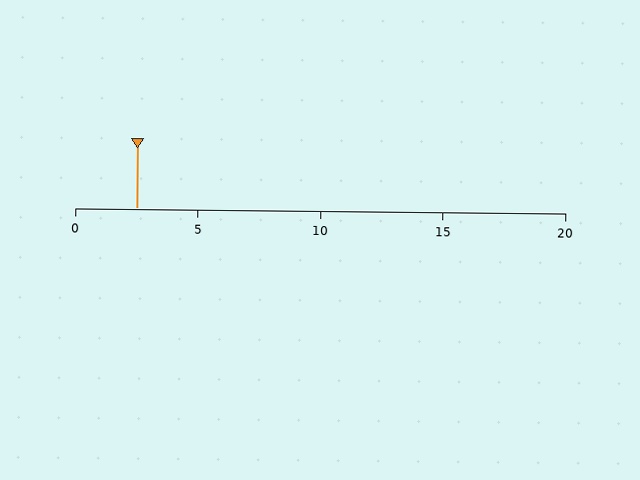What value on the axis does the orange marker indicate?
The marker indicates approximately 2.5.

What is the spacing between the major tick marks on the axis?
The major ticks are spaced 5 apart.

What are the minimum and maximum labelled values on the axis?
The axis runs from 0 to 20.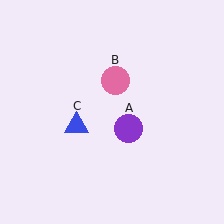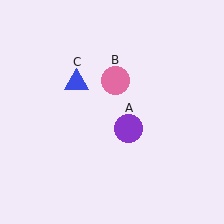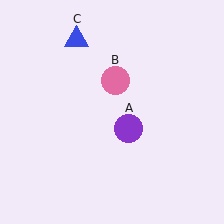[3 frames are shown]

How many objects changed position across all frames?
1 object changed position: blue triangle (object C).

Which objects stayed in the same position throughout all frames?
Purple circle (object A) and pink circle (object B) remained stationary.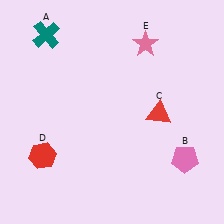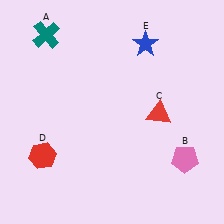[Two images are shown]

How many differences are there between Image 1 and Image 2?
There is 1 difference between the two images.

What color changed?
The star (E) changed from pink in Image 1 to blue in Image 2.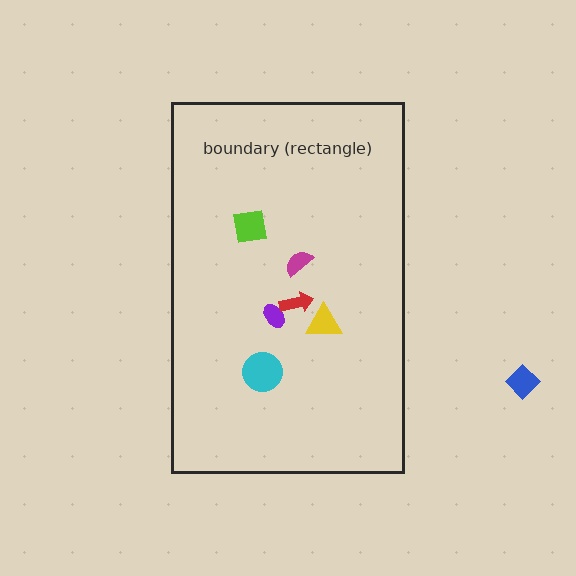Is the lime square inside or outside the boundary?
Inside.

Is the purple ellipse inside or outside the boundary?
Inside.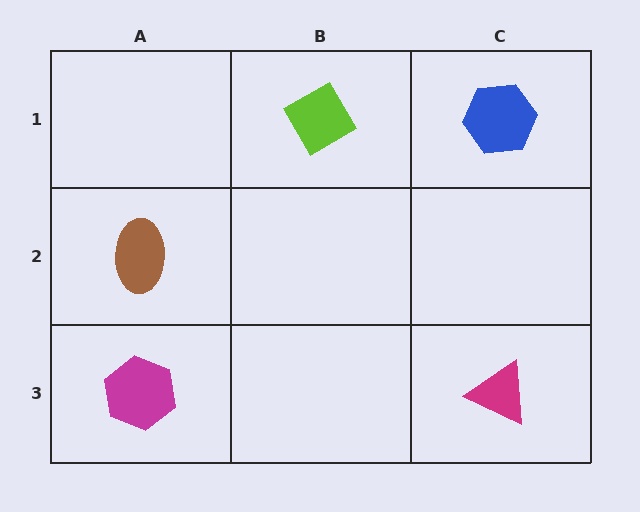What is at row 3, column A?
A magenta hexagon.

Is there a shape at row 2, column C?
No, that cell is empty.